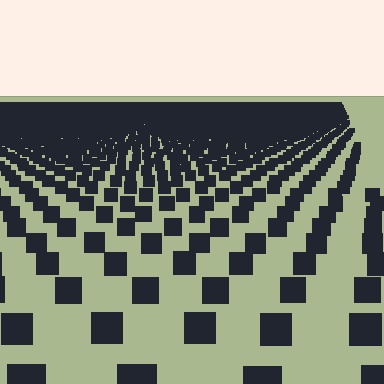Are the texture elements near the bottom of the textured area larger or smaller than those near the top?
Larger. Near the bottom, elements are closer to the viewer and appear at a bigger on-screen size.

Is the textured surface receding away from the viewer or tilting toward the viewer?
The surface is receding away from the viewer. Texture elements get smaller and denser toward the top.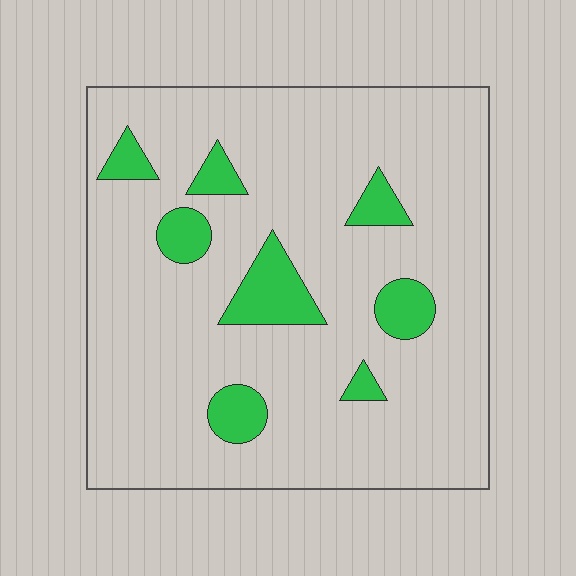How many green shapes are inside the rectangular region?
8.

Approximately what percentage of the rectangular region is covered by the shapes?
Approximately 15%.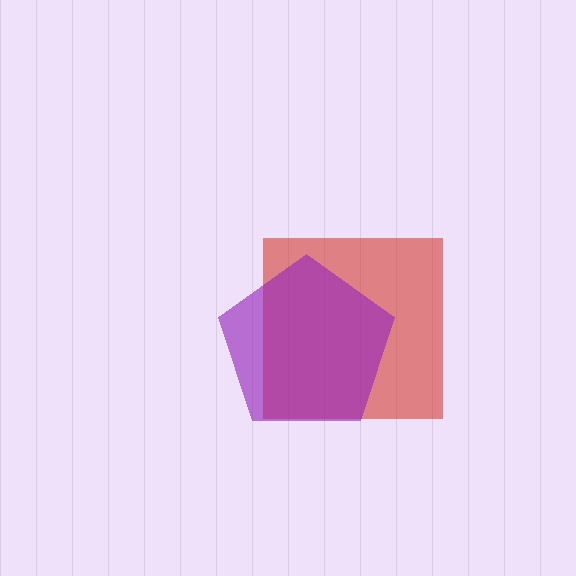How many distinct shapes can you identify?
There are 2 distinct shapes: a red square, a purple pentagon.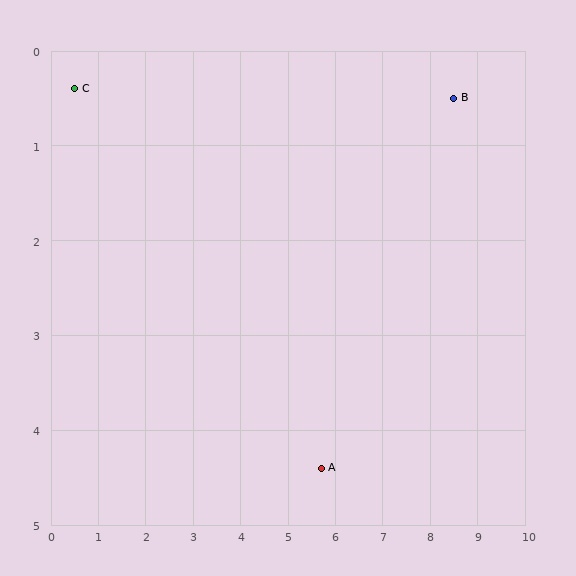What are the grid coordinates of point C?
Point C is at approximately (0.5, 0.4).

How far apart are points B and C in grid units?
Points B and C are about 8.0 grid units apart.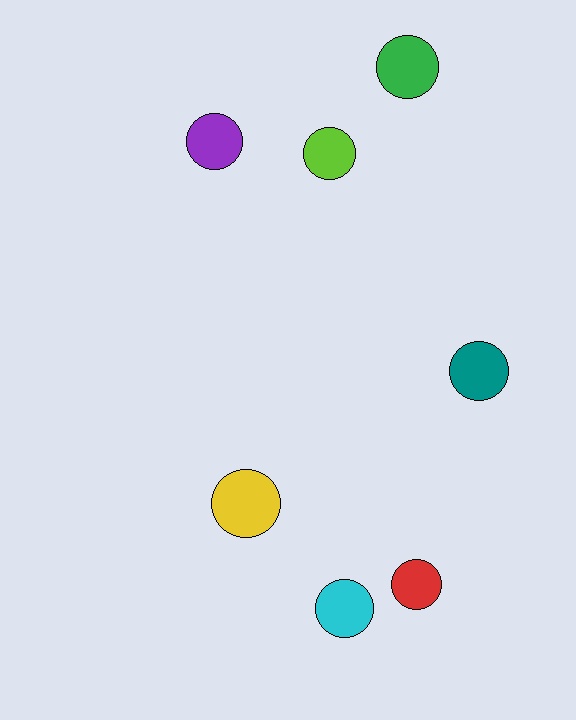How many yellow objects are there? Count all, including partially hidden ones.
There is 1 yellow object.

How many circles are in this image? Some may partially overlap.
There are 7 circles.